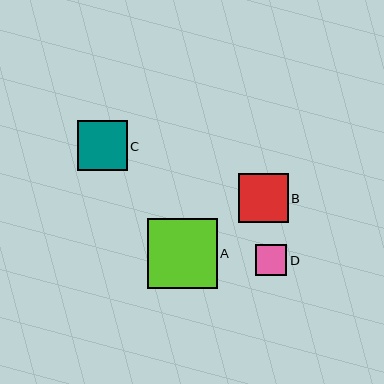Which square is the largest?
Square A is the largest with a size of approximately 70 pixels.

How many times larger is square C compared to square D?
Square C is approximately 1.6 times the size of square D.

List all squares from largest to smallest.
From largest to smallest: A, B, C, D.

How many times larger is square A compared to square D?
Square A is approximately 2.2 times the size of square D.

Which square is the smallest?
Square D is the smallest with a size of approximately 31 pixels.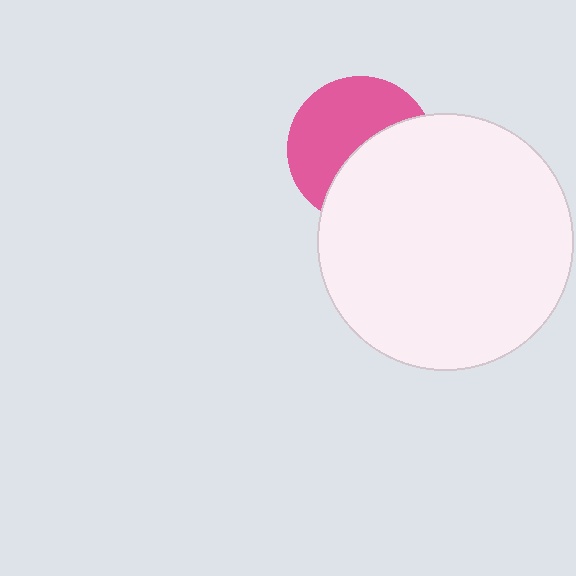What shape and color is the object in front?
The object in front is a white circle.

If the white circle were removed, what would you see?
You would see the complete pink circle.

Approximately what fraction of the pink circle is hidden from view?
Roughly 46% of the pink circle is hidden behind the white circle.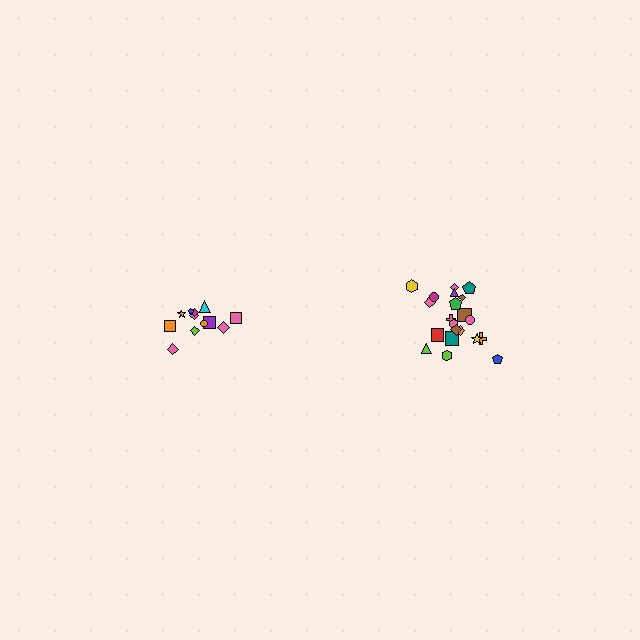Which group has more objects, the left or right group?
The right group.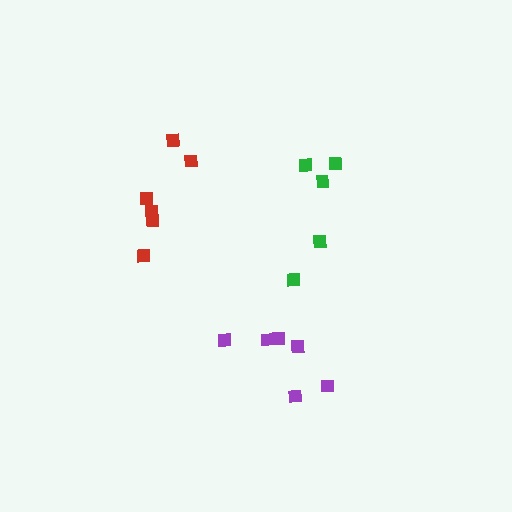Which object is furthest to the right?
The green cluster is rightmost.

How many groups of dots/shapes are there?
There are 3 groups.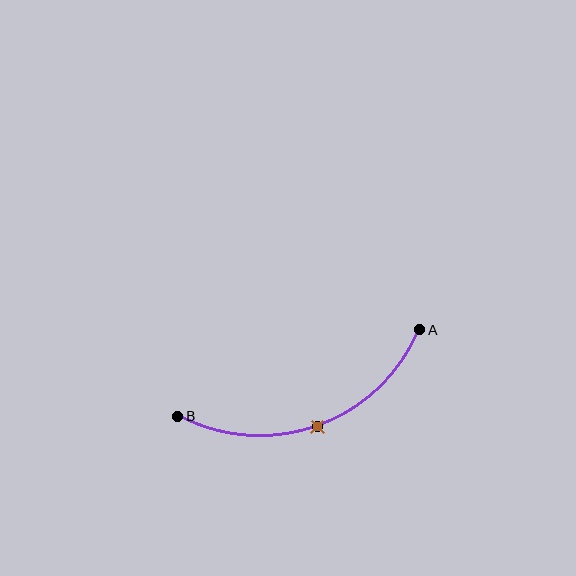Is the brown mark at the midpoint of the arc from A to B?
Yes. The brown mark lies on the arc at equal arc-length from both A and B — it is the arc midpoint.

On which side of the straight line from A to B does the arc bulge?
The arc bulges below the straight line connecting A and B.